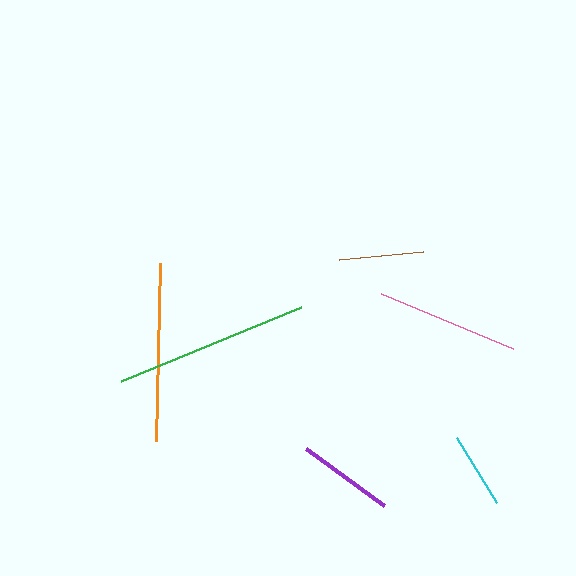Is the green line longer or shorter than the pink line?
The green line is longer than the pink line.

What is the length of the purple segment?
The purple segment is approximately 97 pixels long.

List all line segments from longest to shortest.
From longest to shortest: green, orange, pink, purple, brown, cyan.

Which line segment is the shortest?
The cyan line is the shortest at approximately 76 pixels.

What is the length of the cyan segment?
The cyan segment is approximately 76 pixels long.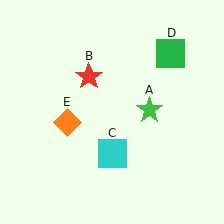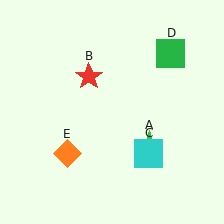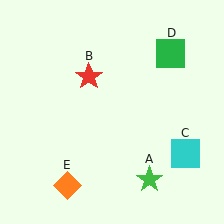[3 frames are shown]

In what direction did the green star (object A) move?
The green star (object A) moved down.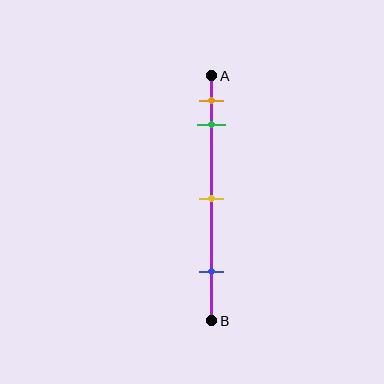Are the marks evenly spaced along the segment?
No, the marks are not evenly spaced.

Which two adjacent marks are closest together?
The orange and green marks are the closest adjacent pair.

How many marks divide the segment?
There are 4 marks dividing the segment.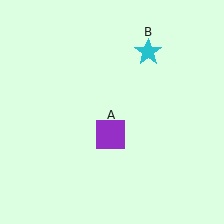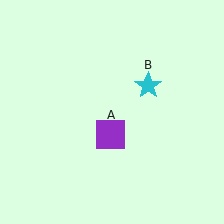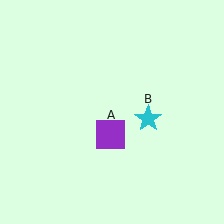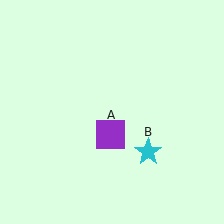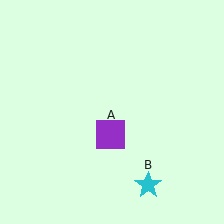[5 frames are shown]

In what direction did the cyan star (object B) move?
The cyan star (object B) moved down.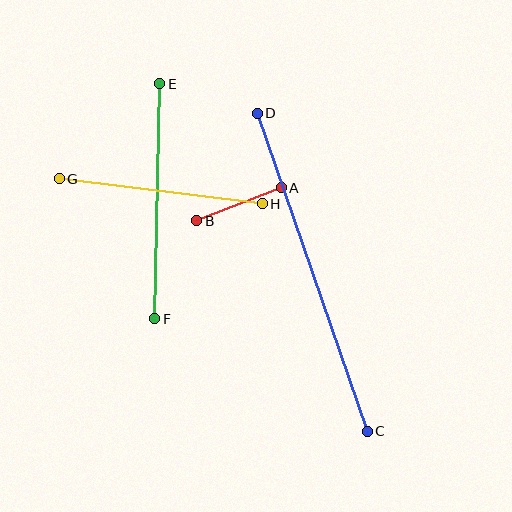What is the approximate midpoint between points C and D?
The midpoint is at approximately (312, 272) pixels.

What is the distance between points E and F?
The distance is approximately 235 pixels.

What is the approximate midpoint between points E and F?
The midpoint is at approximately (157, 201) pixels.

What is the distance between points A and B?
The distance is approximately 91 pixels.